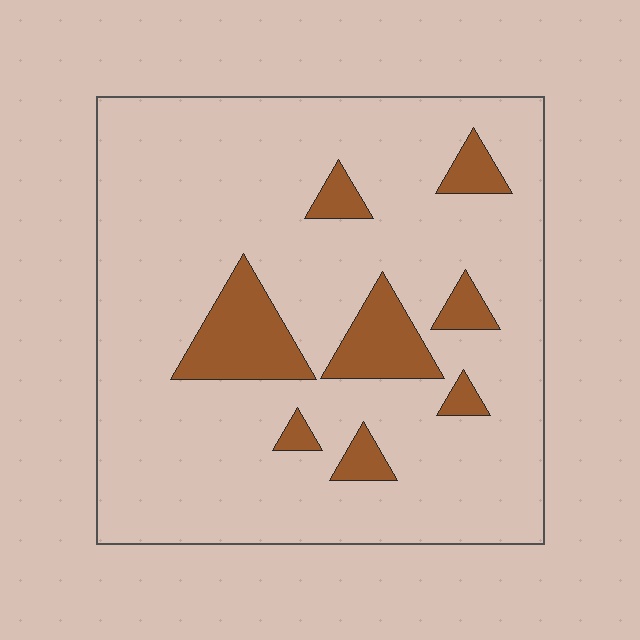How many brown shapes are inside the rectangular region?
8.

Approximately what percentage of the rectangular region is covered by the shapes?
Approximately 15%.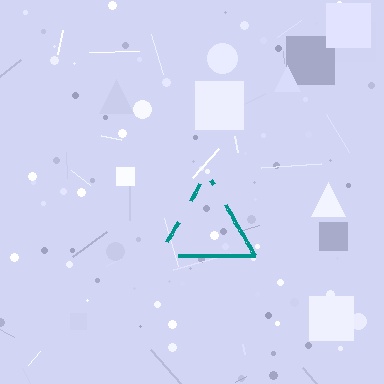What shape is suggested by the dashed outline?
The dashed outline suggests a triangle.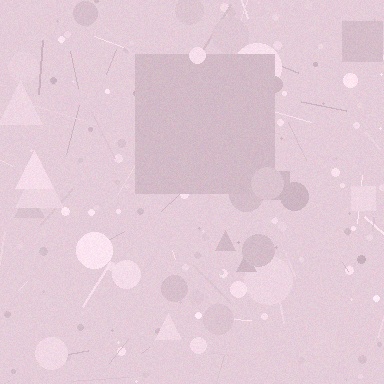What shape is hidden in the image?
A square is hidden in the image.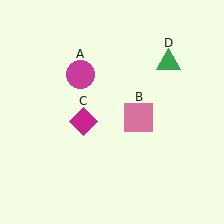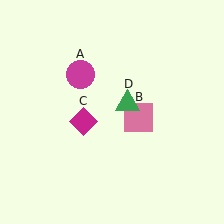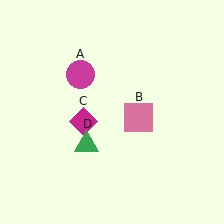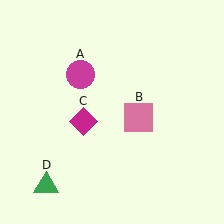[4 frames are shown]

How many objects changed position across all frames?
1 object changed position: green triangle (object D).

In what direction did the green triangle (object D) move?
The green triangle (object D) moved down and to the left.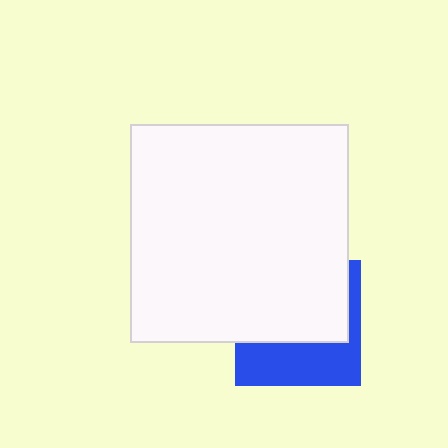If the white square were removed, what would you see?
You would see the complete blue square.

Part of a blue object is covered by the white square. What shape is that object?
It is a square.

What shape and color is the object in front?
The object in front is a white square.